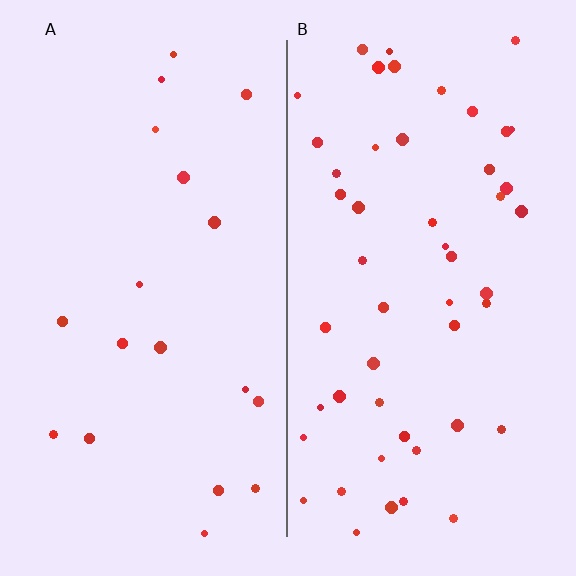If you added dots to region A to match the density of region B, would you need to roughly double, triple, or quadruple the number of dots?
Approximately triple.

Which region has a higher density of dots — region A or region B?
B (the right).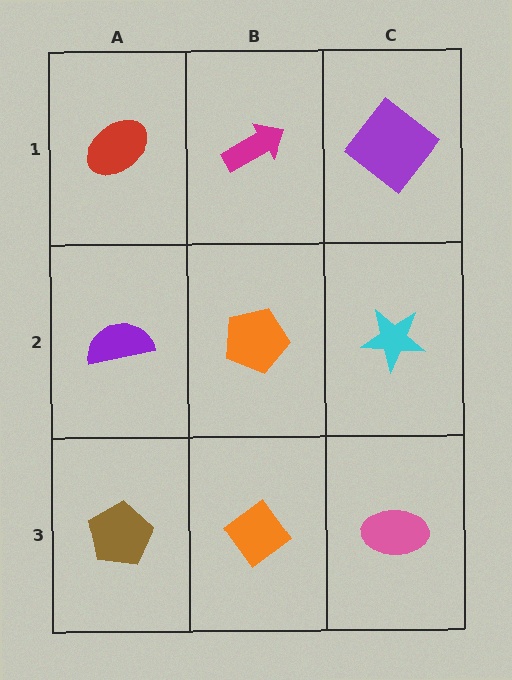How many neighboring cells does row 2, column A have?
3.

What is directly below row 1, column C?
A cyan star.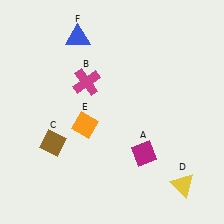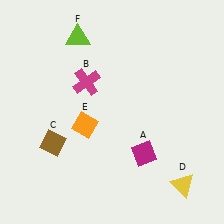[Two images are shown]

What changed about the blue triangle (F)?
In Image 1, F is blue. In Image 2, it changed to lime.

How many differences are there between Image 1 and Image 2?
There is 1 difference between the two images.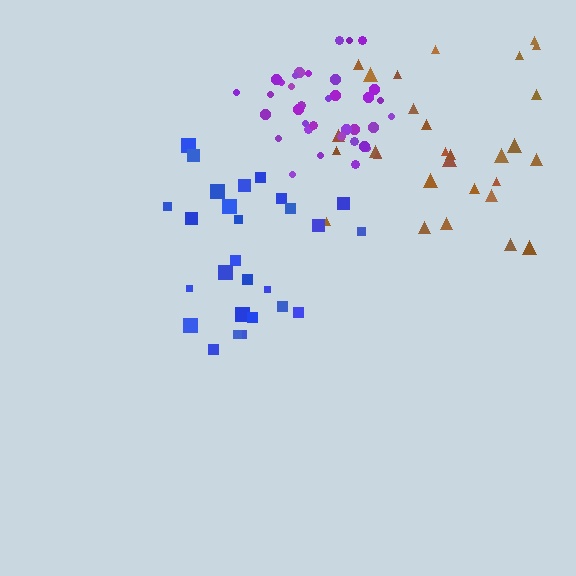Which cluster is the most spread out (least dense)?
Brown.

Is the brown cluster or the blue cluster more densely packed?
Blue.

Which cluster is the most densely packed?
Purple.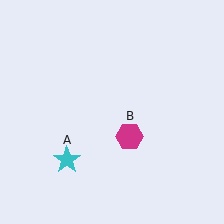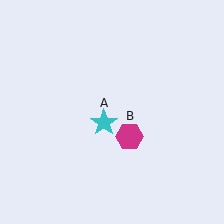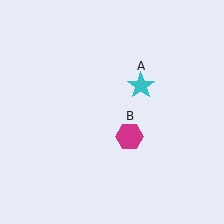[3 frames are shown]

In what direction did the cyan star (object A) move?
The cyan star (object A) moved up and to the right.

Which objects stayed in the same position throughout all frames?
Magenta hexagon (object B) remained stationary.